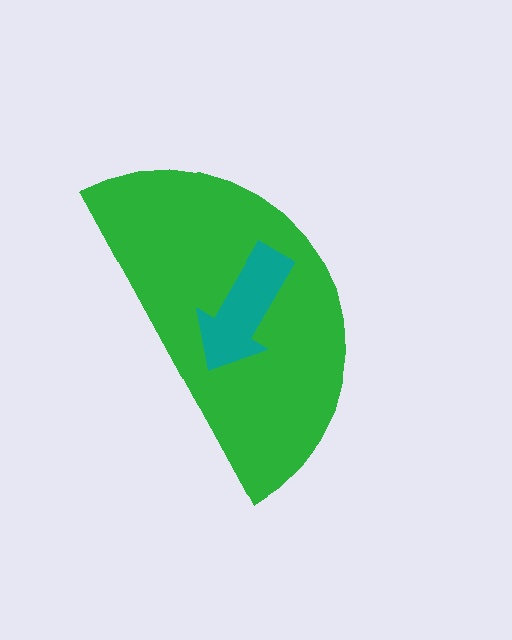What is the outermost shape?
The green semicircle.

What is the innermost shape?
The teal arrow.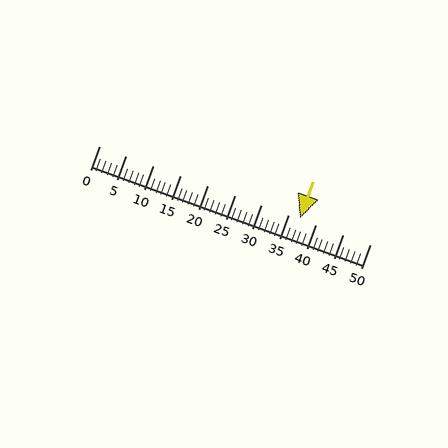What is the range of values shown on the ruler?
The ruler shows values from 0 to 50.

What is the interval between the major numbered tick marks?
The major tick marks are spaced 5 units apart.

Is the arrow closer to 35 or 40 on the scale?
The arrow is closer to 35.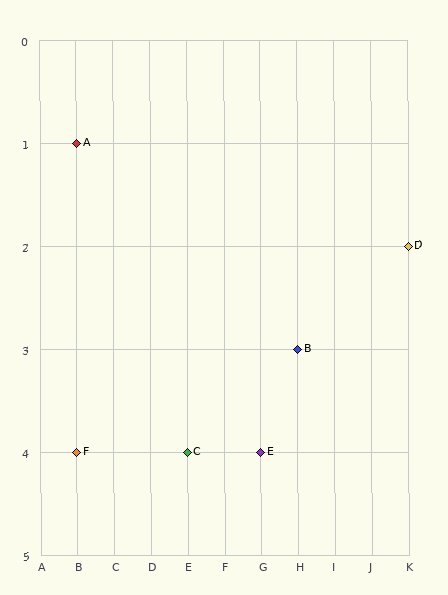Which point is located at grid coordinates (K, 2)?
Point D is at (K, 2).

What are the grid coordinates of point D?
Point D is at grid coordinates (K, 2).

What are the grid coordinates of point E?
Point E is at grid coordinates (G, 4).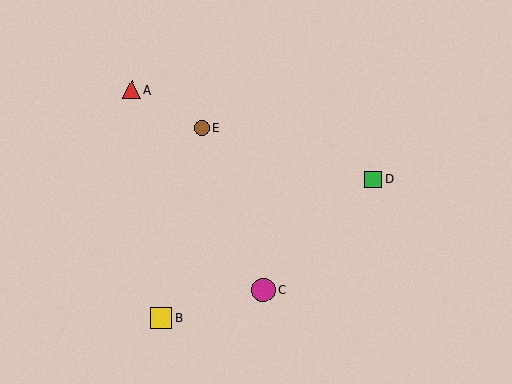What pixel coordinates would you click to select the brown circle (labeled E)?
Click at (202, 128) to select the brown circle E.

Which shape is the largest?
The magenta circle (labeled C) is the largest.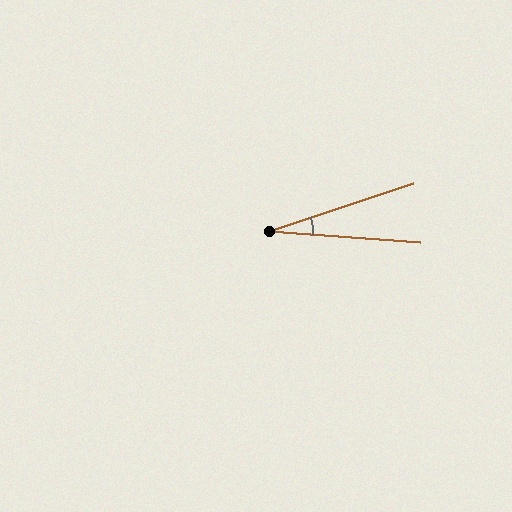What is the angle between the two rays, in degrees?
Approximately 23 degrees.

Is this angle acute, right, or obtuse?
It is acute.